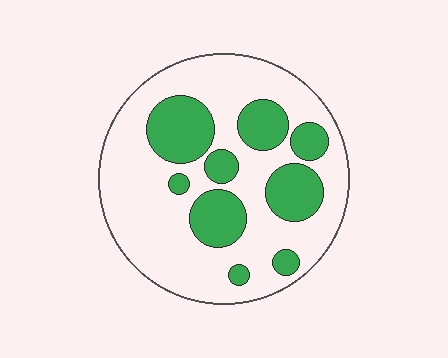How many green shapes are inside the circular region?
9.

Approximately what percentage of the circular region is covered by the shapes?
Approximately 30%.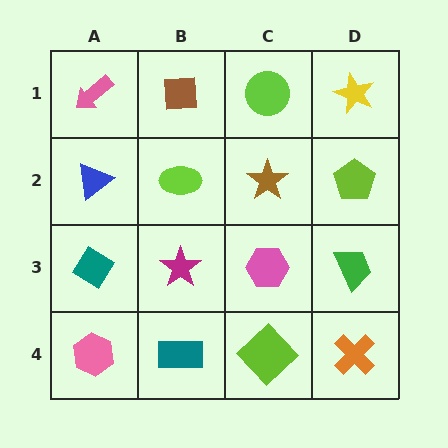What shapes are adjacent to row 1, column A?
A blue triangle (row 2, column A), a brown square (row 1, column B).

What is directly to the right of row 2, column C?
A lime pentagon.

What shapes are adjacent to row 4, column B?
A magenta star (row 3, column B), a pink hexagon (row 4, column A), a lime diamond (row 4, column C).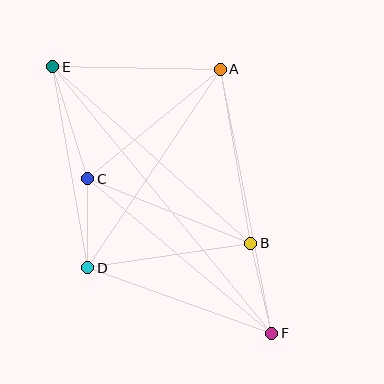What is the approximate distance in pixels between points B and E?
The distance between B and E is approximately 265 pixels.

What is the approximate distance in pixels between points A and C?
The distance between A and C is approximately 172 pixels.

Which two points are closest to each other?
Points C and D are closest to each other.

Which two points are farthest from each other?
Points E and F are farthest from each other.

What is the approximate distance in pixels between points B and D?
The distance between B and D is approximately 164 pixels.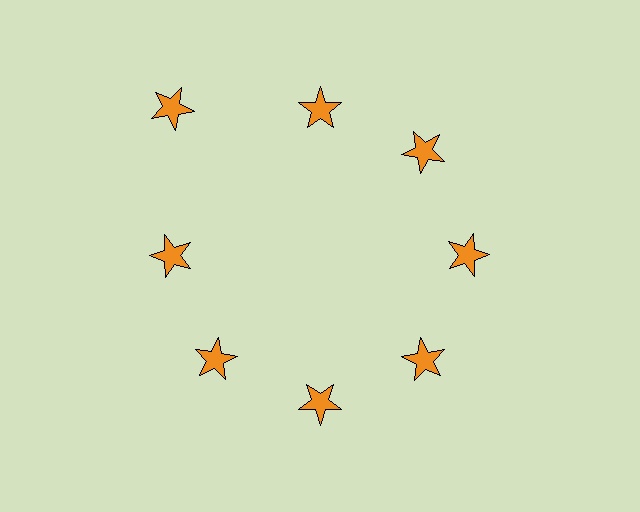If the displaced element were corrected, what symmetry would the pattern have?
It would have 8-fold rotational symmetry — the pattern would map onto itself every 45 degrees.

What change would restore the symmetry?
The symmetry would be restored by moving it inward, back onto the ring so that all 8 stars sit at equal angles and equal distance from the center.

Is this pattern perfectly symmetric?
No. The 8 orange stars are arranged in a ring, but one element near the 10 o'clock position is pushed outward from the center, breaking the 8-fold rotational symmetry.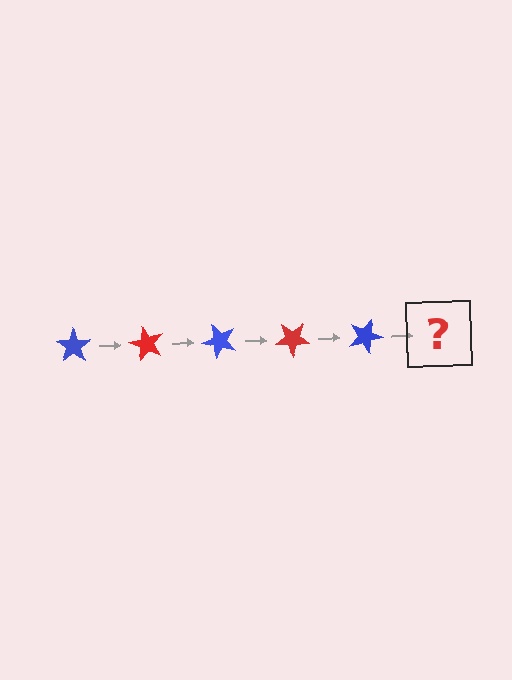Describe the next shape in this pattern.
It should be a red star, rotated 300 degrees from the start.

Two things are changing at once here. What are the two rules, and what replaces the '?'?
The two rules are that it rotates 60 degrees each step and the color cycles through blue and red. The '?' should be a red star, rotated 300 degrees from the start.